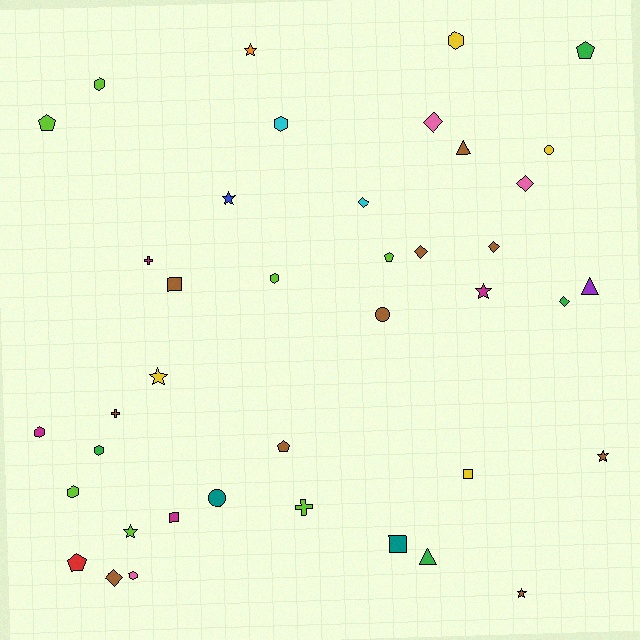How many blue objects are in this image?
There is 1 blue object.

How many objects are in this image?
There are 40 objects.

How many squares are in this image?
There are 4 squares.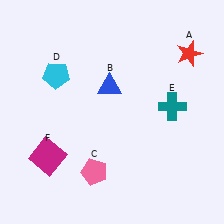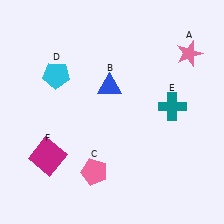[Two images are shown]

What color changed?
The star (A) changed from red in Image 1 to pink in Image 2.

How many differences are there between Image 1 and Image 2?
There is 1 difference between the two images.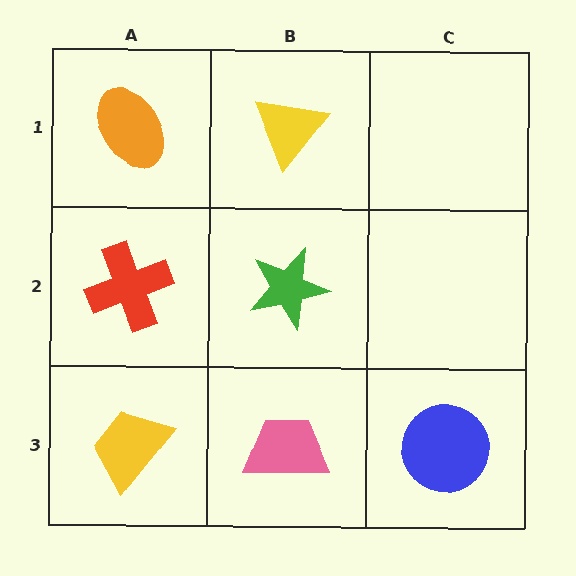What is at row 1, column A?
An orange ellipse.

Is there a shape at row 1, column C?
No, that cell is empty.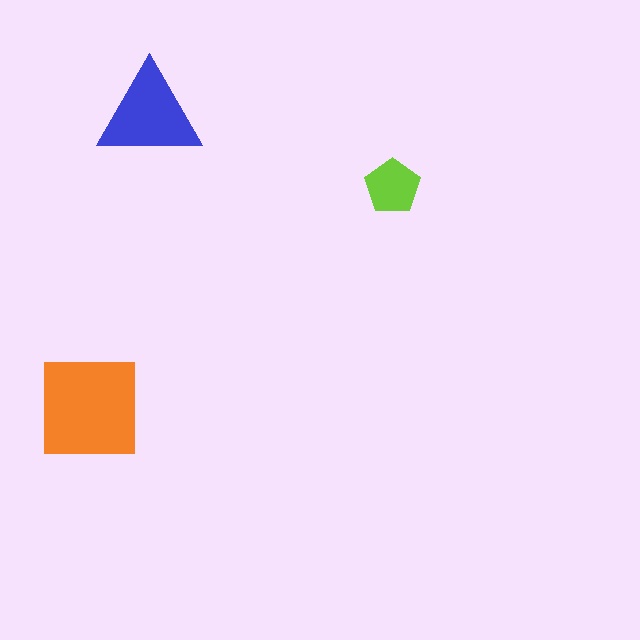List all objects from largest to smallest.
The orange square, the blue triangle, the lime pentagon.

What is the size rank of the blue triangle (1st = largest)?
2nd.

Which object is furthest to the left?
The orange square is leftmost.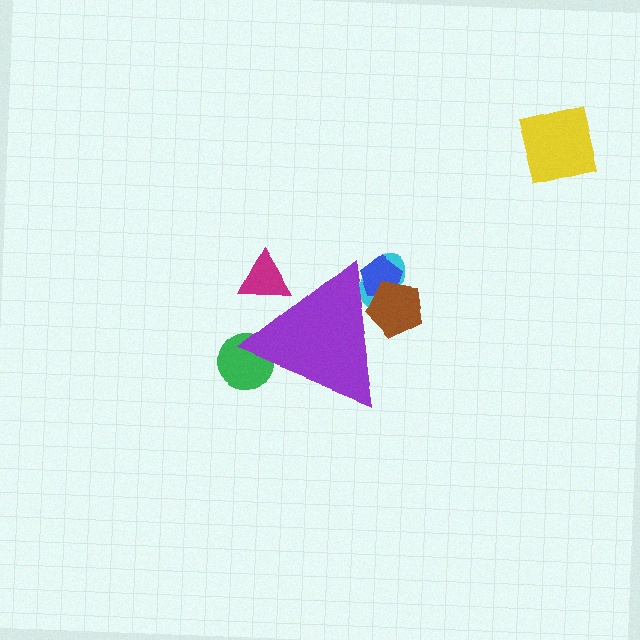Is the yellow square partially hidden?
No, the yellow square is fully visible.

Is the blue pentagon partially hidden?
Yes, the blue pentagon is partially hidden behind the purple triangle.